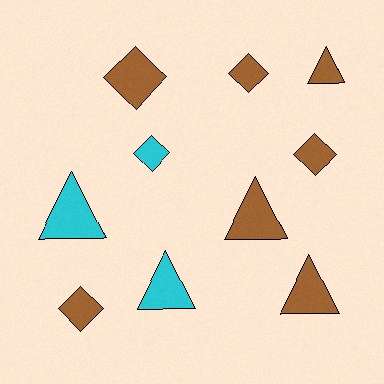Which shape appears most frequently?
Diamond, with 5 objects.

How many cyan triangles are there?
There are 2 cyan triangles.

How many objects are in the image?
There are 10 objects.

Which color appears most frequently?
Brown, with 7 objects.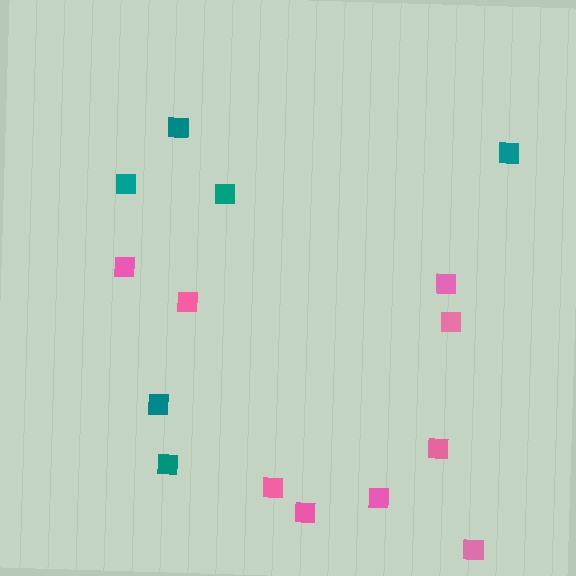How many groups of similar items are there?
There are 2 groups: one group of pink squares (9) and one group of teal squares (6).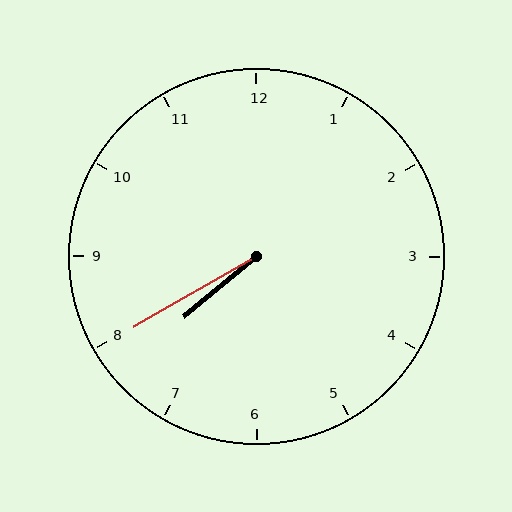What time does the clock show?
7:40.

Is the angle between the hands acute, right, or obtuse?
It is acute.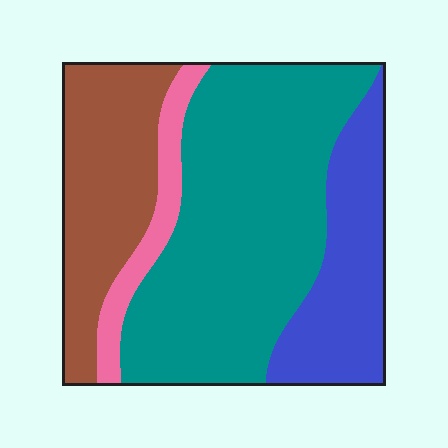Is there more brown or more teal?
Teal.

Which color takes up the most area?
Teal, at roughly 50%.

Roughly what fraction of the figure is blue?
Blue takes up about one fifth (1/5) of the figure.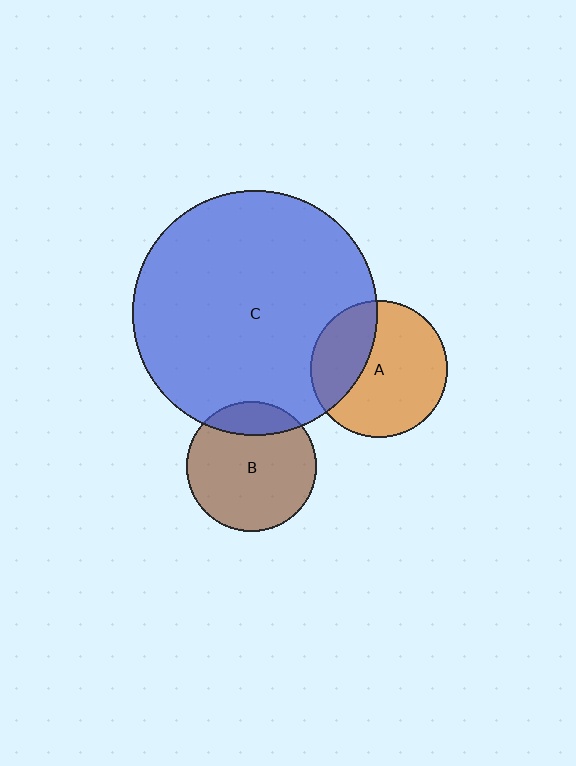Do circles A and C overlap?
Yes.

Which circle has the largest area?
Circle C (blue).